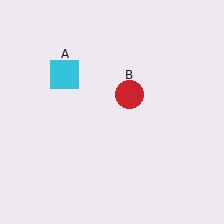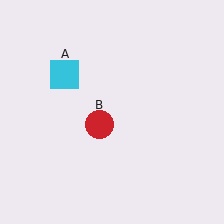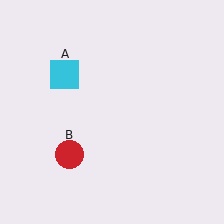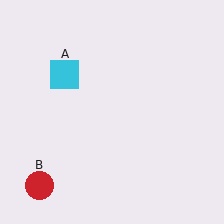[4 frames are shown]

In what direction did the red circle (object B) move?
The red circle (object B) moved down and to the left.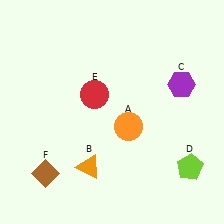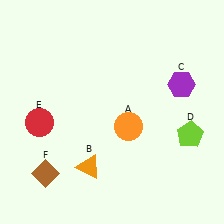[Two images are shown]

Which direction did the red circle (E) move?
The red circle (E) moved left.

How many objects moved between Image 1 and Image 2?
2 objects moved between the two images.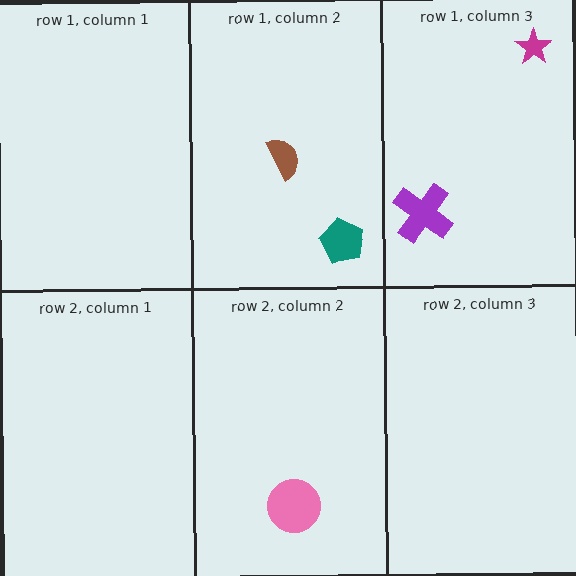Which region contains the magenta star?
The row 1, column 3 region.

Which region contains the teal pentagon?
The row 1, column 2 region.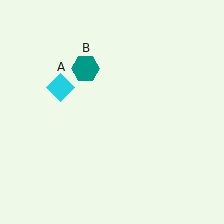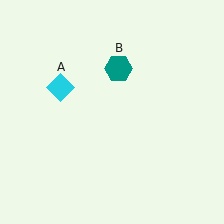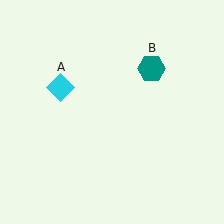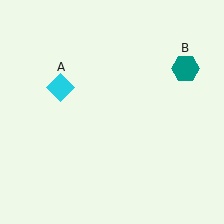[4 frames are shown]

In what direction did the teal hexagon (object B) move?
The teal hexagon (object B) moved right.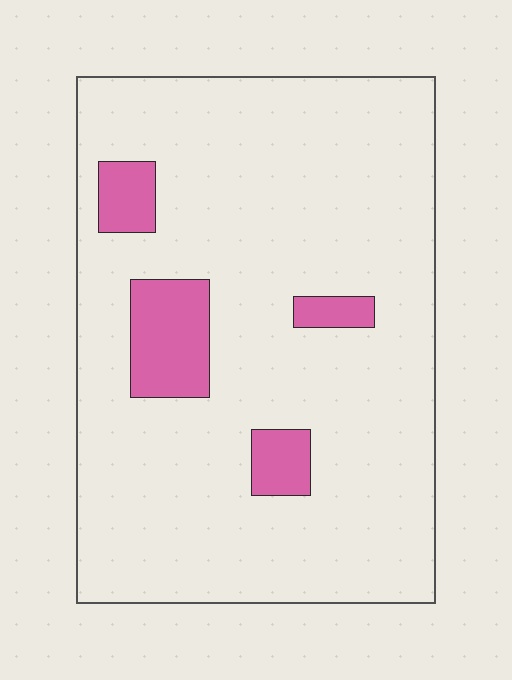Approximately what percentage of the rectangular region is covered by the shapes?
Approximately 10%.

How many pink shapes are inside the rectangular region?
4.